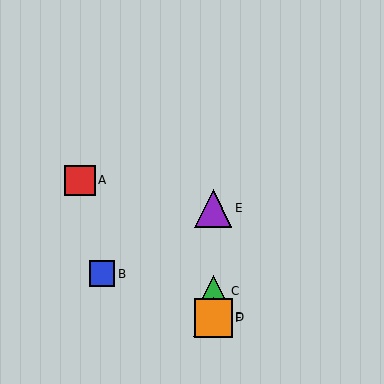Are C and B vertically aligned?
No, C is at x≈213 and B is at x≈102.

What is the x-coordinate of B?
Object B is at x≈102.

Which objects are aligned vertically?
Objects C, D, E, F are aligned vertically.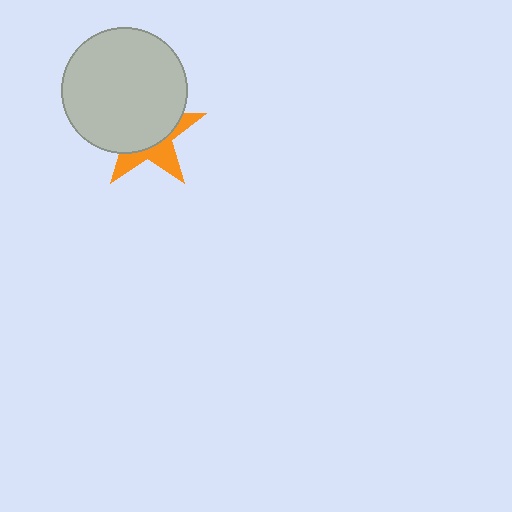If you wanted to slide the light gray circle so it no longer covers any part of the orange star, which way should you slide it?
Slide it up — that is the most direct way to separate the two shapes.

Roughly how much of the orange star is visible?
A small part of it is visible (roughly 37%).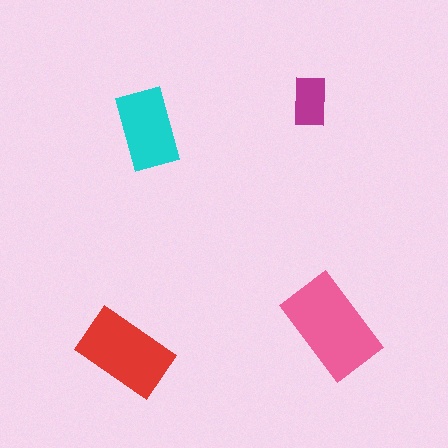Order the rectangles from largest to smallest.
the pink one, the red one, the cyan one, the magenta one.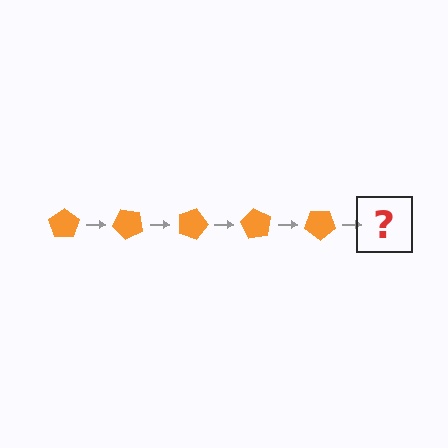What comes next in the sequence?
The next element should be an orange pentagon rotated 225 degrees.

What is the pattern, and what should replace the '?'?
The pattern is that the pentagon rotates 45 degrees each step. The '?' should be an orange pentagon rotated 225 degrees.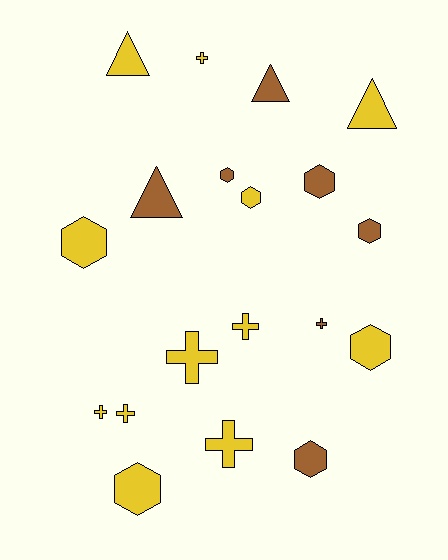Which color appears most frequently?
Yellow, with 12 objects.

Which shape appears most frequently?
Hexagon, with 8 objects.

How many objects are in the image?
There are 19 objects.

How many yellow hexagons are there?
There are 4 yellow hexagons.